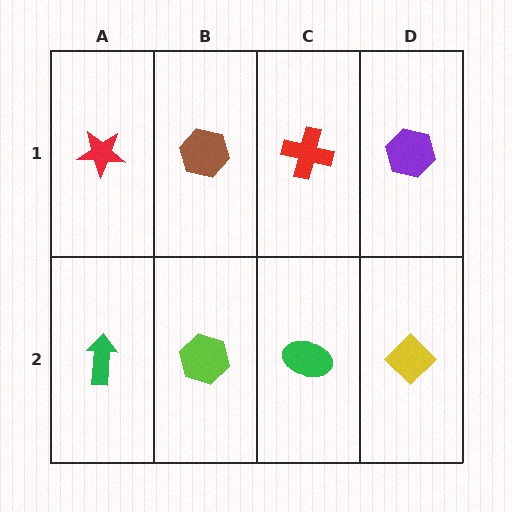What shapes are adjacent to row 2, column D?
A purple hexagon (row 1, column D), a green ellipse (row 2, column C).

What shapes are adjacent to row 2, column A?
A red star (row 1, column A), a lime hexagon (row 2, column B).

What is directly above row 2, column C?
A red cross.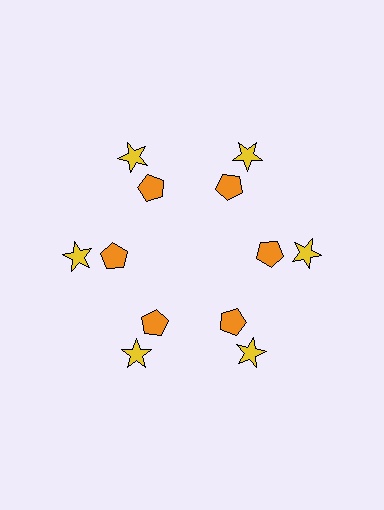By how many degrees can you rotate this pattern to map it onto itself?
The pattern maps onto itself every 60 degrees of rotation.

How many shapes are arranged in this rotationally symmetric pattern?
There are 12 shapes, arranged in 6 groups of 2.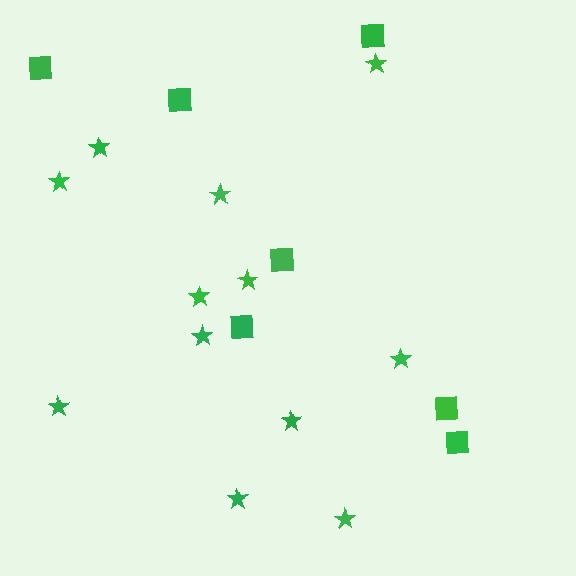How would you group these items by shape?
There are 2 groups: one group of stars (12) and one group of squares (7).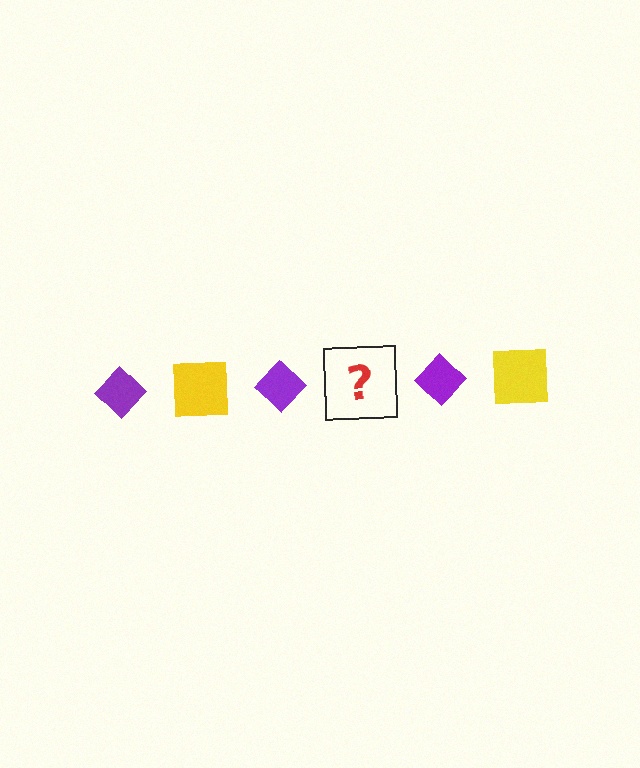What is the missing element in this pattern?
The missing element is a yellow square.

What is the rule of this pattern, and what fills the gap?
The rule is that the pattern alternates between purple diamond and yellow square. The gap should be filled with a yellow square.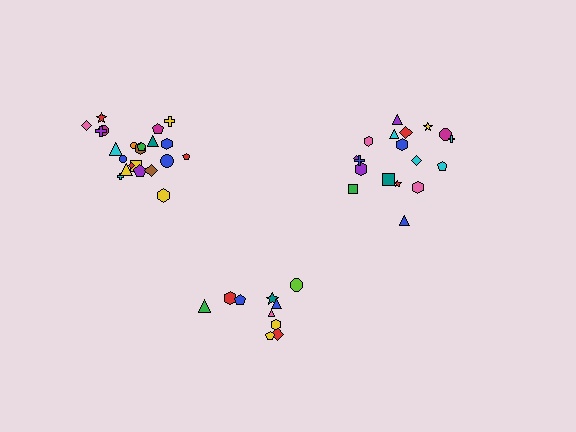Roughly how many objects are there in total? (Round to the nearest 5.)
Roughly 50 objects in total.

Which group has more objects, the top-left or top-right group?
The top-left group.